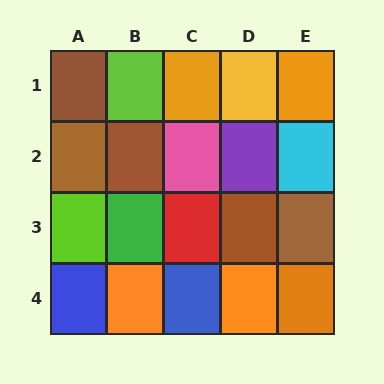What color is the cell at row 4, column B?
Orange.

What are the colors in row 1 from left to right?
Brown, lime, orange, yellow, orange.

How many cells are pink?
1 cell is pink.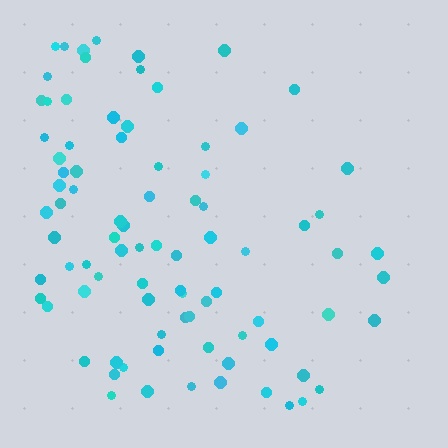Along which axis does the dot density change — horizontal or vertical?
Horizontal.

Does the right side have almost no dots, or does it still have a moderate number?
Still a moderate number, just noticeably fewer than the left.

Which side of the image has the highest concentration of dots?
The left.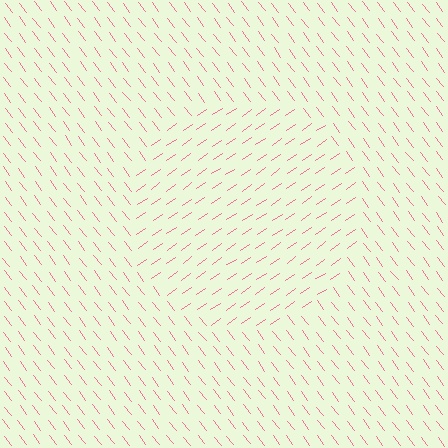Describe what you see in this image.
The image is filled with small pink line segments. A circle region in the image has lines oriented differently from the surrounding lines, creating a visible texture boundary.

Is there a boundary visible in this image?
Yes, there is a texture boundary formed by a change in line orientation.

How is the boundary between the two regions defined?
The boundary is defined purely by a change in line orientation (approximately 87 degrees difference). All lines are the same color and thickness.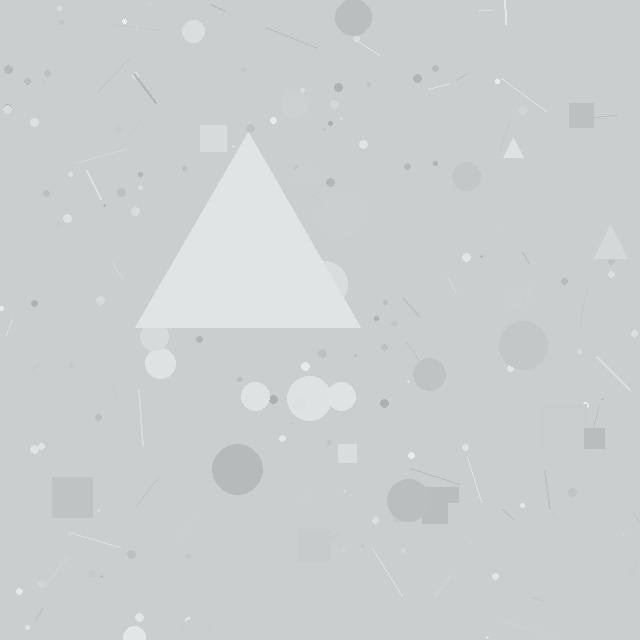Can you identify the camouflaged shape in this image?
The camouflaged shape is a triangle.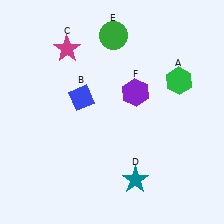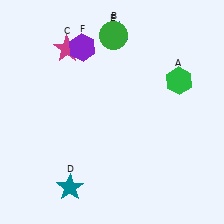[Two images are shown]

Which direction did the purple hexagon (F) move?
The purple hexagon (F) moved left.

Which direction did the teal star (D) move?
The teal star (D) moved left.